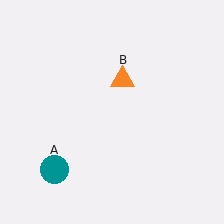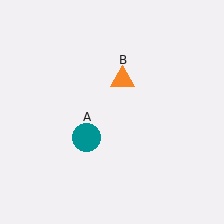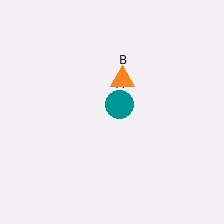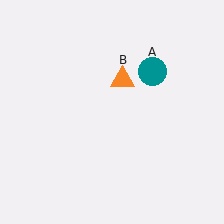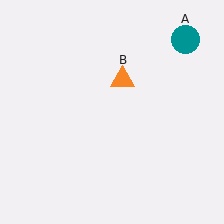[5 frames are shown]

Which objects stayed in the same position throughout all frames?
Orange triangle (object B) remained stationary.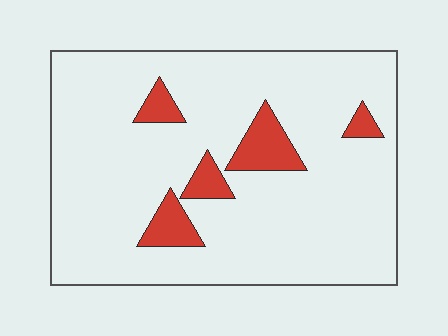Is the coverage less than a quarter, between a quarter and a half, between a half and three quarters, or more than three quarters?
Less than a quarter.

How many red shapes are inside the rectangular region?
5.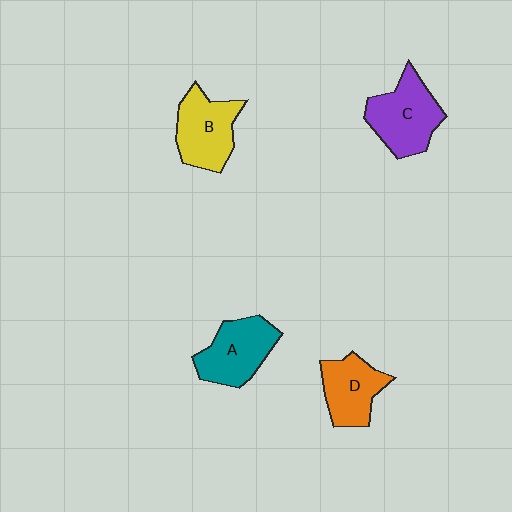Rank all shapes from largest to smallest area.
From largest to smallest: C (purple), B (yellow), A (teal), D (orange).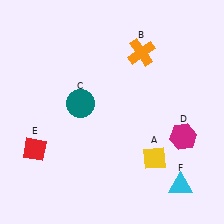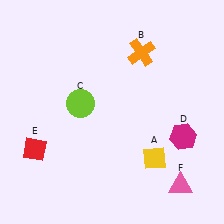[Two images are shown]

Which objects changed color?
C changed from teal to lime. F changed from cyan to pink.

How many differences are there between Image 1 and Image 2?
There are 2 differences between the two images.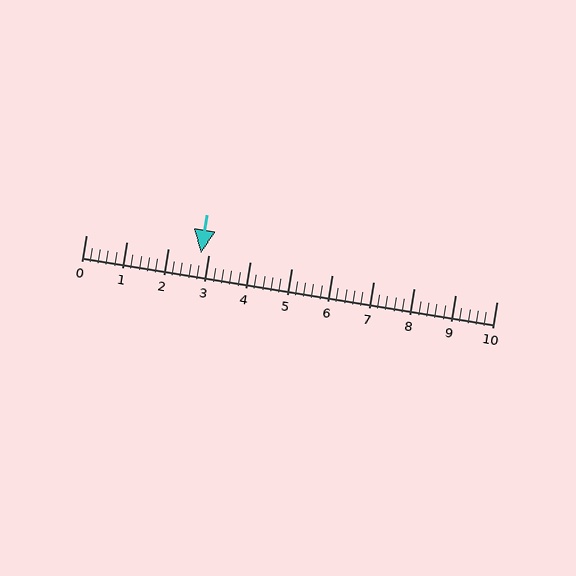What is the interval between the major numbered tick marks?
The major tick marks are spaced 1 units apart.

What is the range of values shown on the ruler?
The ruler shows values from 0 to 10.